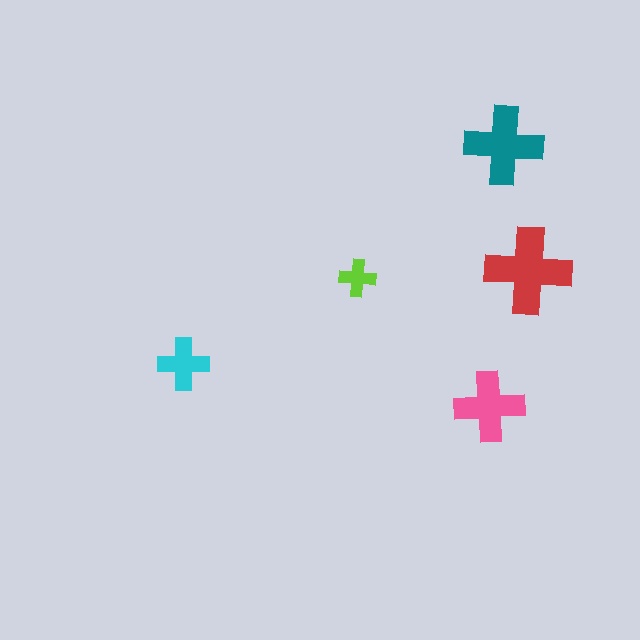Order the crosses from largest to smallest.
the red one, the teal one, the pink one, the cyan one, the lime one.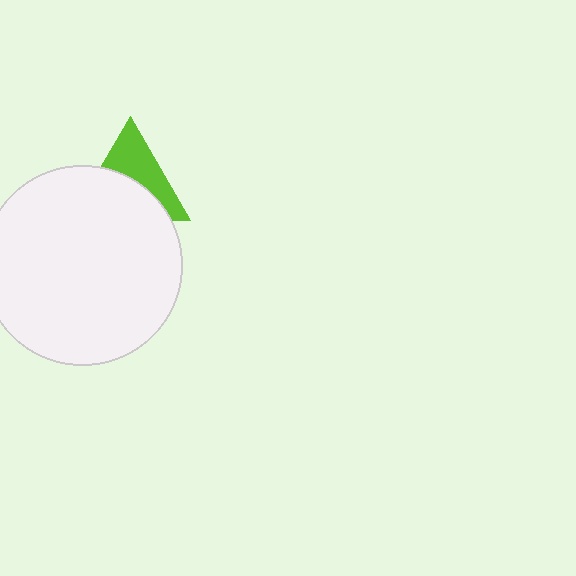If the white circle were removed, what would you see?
You would see the complete lime triangle.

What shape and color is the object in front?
The object in front is a white circle.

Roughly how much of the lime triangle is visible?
About half of it is visible (roughly 46%).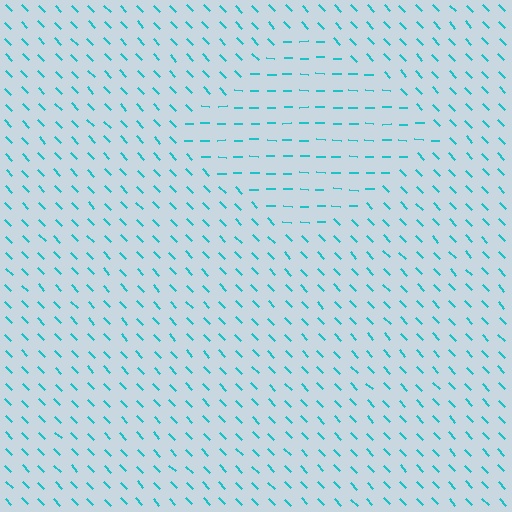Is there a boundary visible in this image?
Yes, there is a texture boundary formed by a change in line orientation.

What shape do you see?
I see a diamond.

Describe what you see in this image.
The image is filled with small cyan line segments. A diamond region in the image has lines oriented differently from the surrounding lines, creating a visible texture boundary.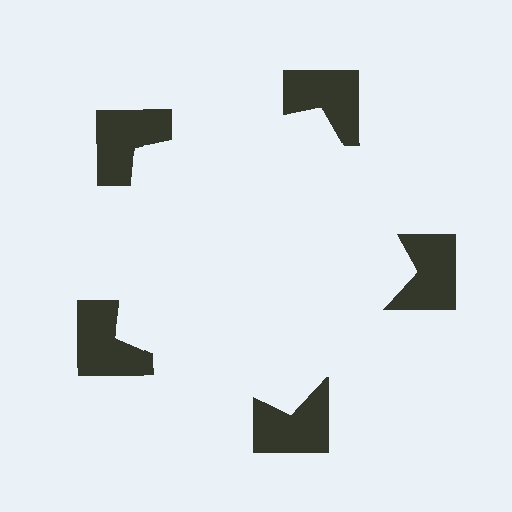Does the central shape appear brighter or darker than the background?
It typically appears slightly brighter than the background, even though no actual brightness change is drawn.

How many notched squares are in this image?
There are 5 — one at each vertex of the illusory pentagon.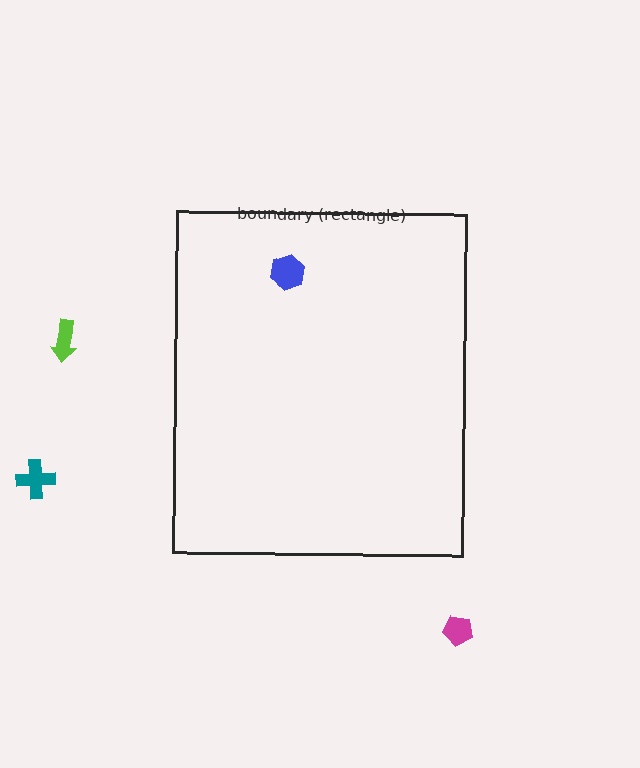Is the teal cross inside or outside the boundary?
Outside.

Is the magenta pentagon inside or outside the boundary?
Outside.